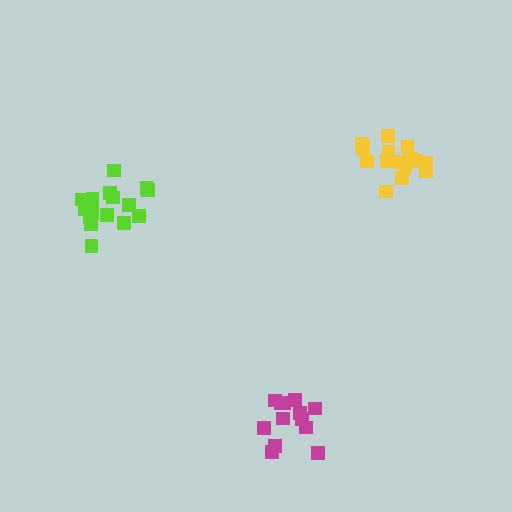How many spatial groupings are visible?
There are 3 spatial groupings.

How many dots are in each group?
Group 1: 13 dots, Group 2: 16 dots, Group 3: 15 dots (44 total).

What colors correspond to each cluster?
The clusters are colored: magenta, lime, yellow.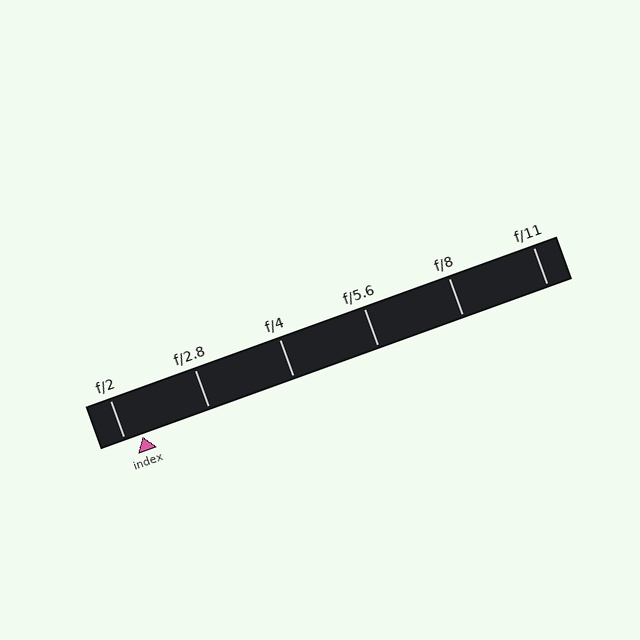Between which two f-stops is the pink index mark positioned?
The index mark is between f/2 and f/2.8.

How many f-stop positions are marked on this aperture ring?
There are 6 f-stop positions marked.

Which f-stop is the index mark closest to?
The index mark is closest to f/2.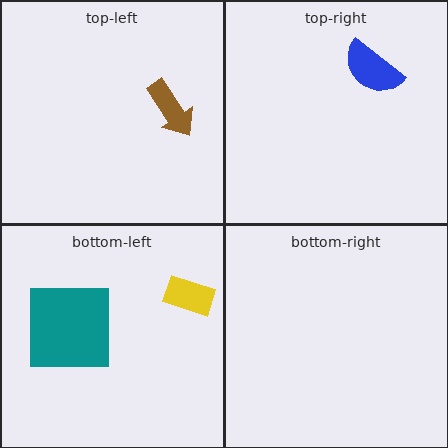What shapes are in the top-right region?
The blue semicircle.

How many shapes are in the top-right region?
1.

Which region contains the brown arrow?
The top-left region.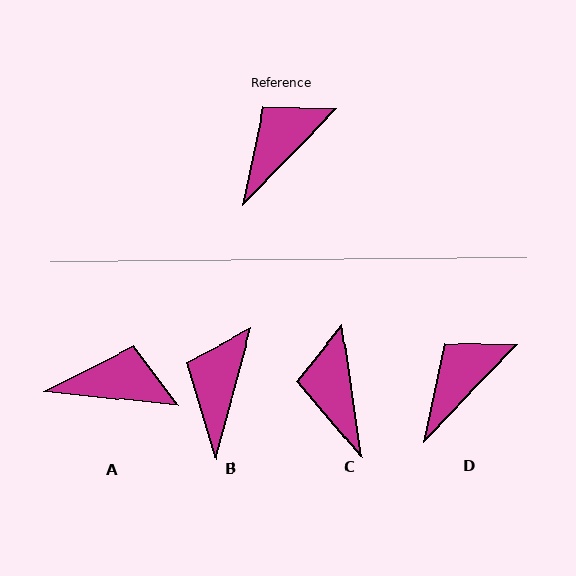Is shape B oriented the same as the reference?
No, it is off by about 29 degrees.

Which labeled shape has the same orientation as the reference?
D.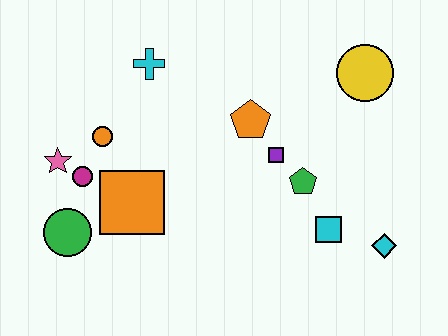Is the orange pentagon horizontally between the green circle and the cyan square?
Yes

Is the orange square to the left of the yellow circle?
Yes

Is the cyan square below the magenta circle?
Yes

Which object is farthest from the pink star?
The cyan diamond is farthest from the pink star.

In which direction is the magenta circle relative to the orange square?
The magenta circle is to the left of the orange square.